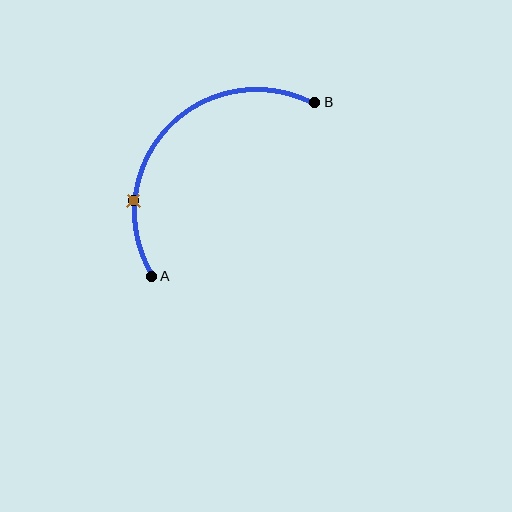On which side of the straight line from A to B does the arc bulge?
The arc bulges above and to the left of the straight line connecting A and B.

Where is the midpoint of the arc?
The arc midpoint is the point on the curve farthest from the straight line joining A and B. It sits above and to the left of that line.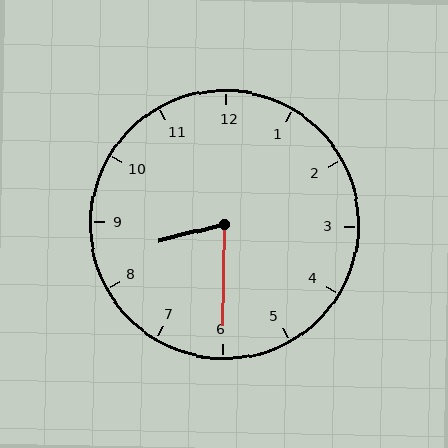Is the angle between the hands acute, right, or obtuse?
It is acute.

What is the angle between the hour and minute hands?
Approximately 75 degrees.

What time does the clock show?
8:30.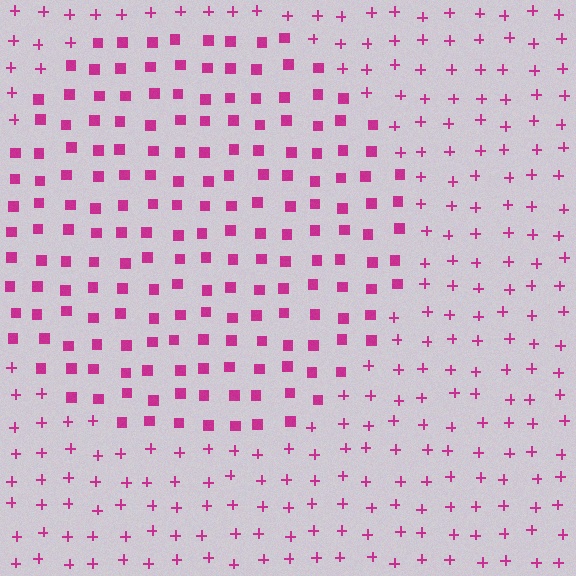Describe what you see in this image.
The image is filled with small magenta elements arranged in a uniform grid. A circle-shaped region contains squares, while the surrounding area contains plus signs. The boundary is defined purely by the change in element shape.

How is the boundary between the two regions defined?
The boundary is defined by a change in element shape: squares inside vs. plus signs outside. All elements share the same color and spacing.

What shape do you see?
I see a circle.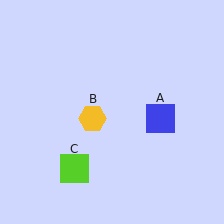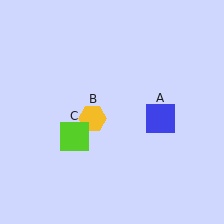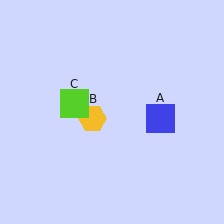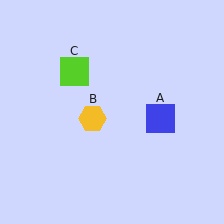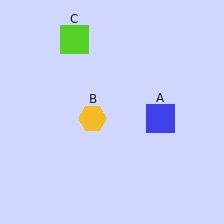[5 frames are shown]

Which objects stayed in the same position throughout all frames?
Blue square (object A) and yellow hexagon (object B) remained stationary.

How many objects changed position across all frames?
1 object changed position: lime square (object C).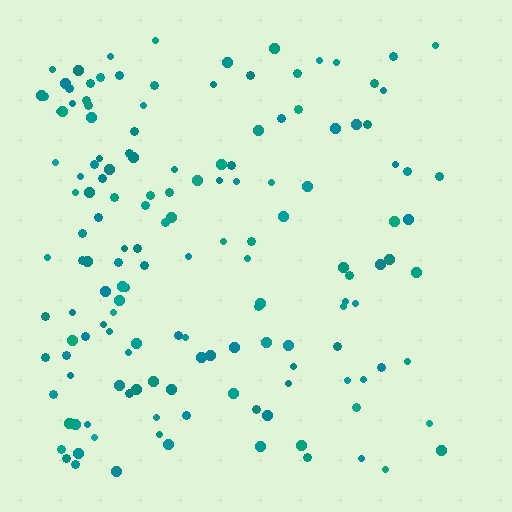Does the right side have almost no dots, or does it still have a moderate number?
Still a moderate number, just noticeably fewer than the left.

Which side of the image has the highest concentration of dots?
The left.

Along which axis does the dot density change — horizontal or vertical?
Horizontal.